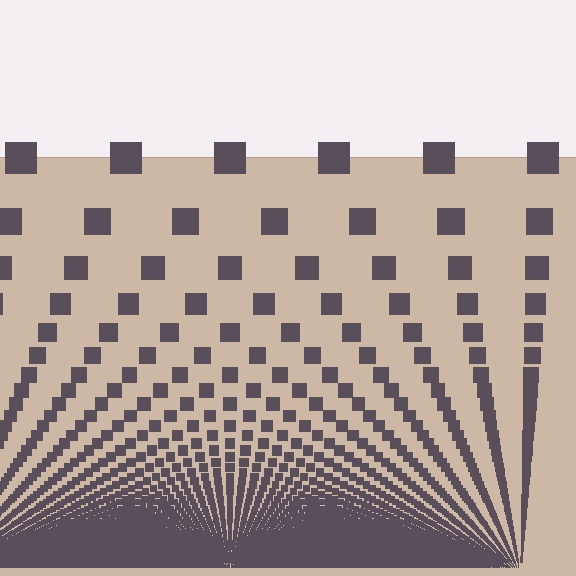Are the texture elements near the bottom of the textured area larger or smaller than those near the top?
Smaller. The gradient is inverted — elements near the bottom are smaller and denser.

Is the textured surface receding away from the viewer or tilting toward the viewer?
The surface appears to tilt toward the viewer. Texture elements get larger and sparser toward the top.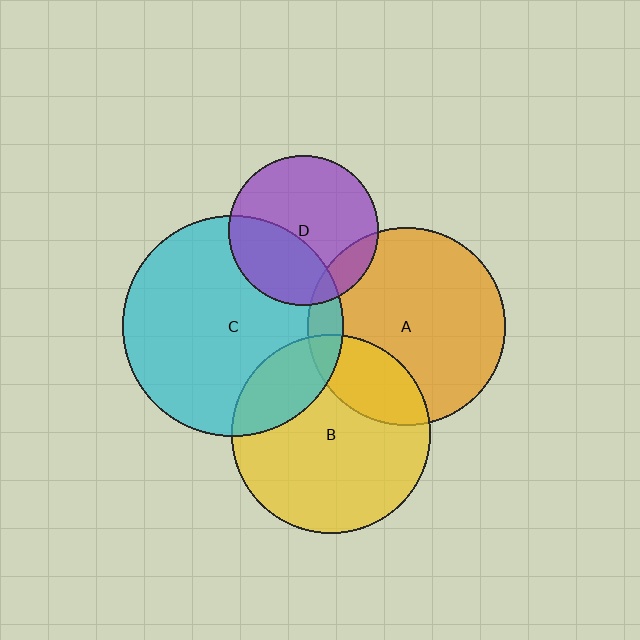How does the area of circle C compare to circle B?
Approximately 1.2 times.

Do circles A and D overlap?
Yes.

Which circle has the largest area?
Circle C (cyan).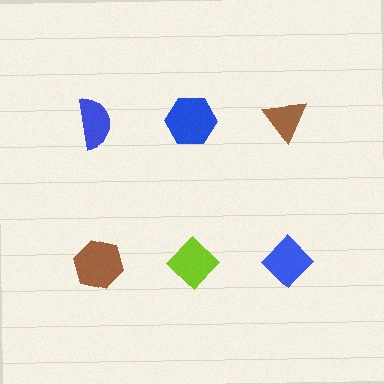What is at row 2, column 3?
A blue diamond.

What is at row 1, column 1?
A blue semicircle.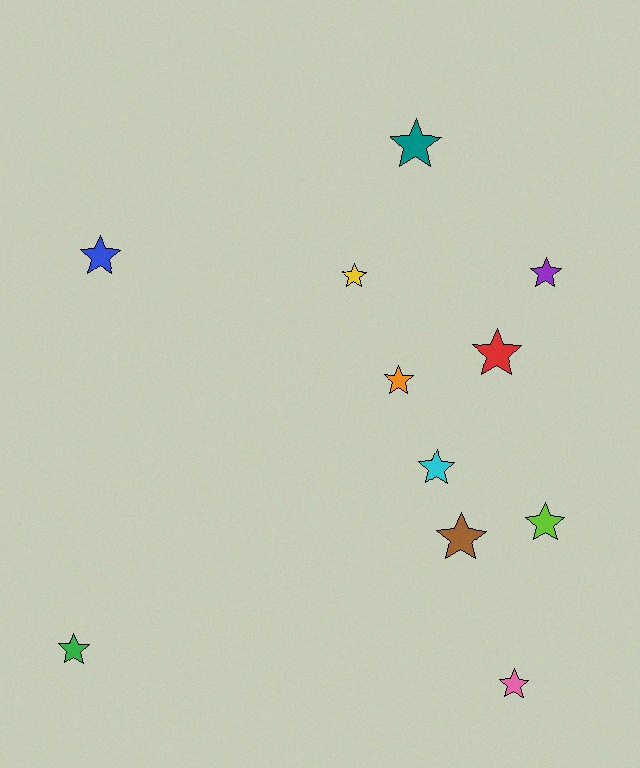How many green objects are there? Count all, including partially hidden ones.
There is 1 green object.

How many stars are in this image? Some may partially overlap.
There are 11 stars.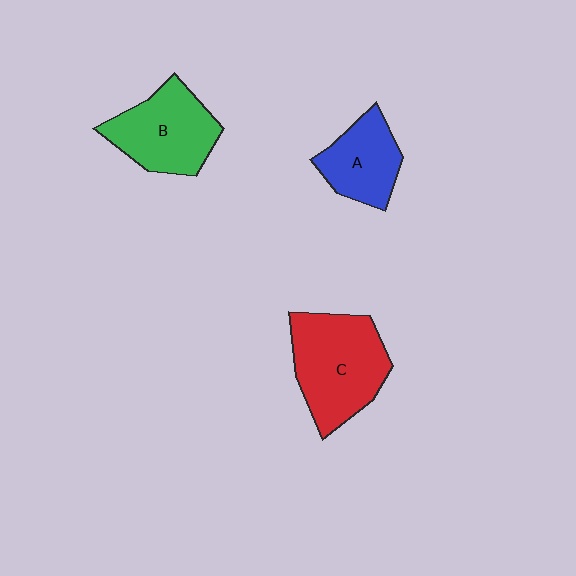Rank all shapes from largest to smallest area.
From largest to smallest: C (red), B (green), A (blue).